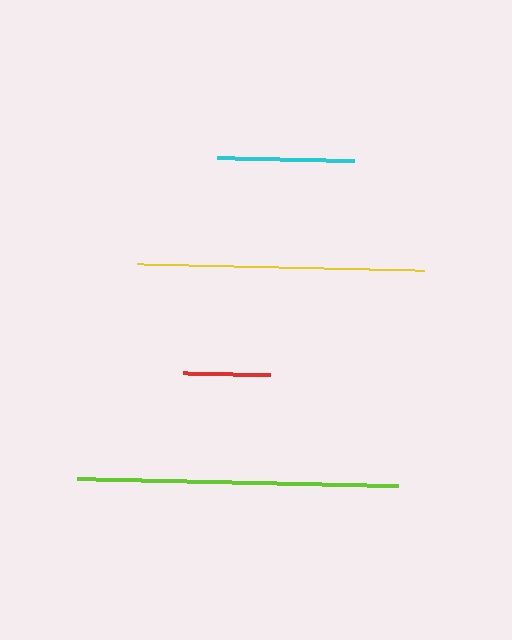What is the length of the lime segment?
The lime segment is approximately 321 pixels long.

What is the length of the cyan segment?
The cyan segment is approximately 138 pixels long.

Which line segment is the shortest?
The red line is the shortest at approximately 87 pixels.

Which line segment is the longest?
The lime line is the longest at approximately 321 pixels.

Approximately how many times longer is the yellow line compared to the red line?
The yellow line is approximately 3.3 times the length of the red line.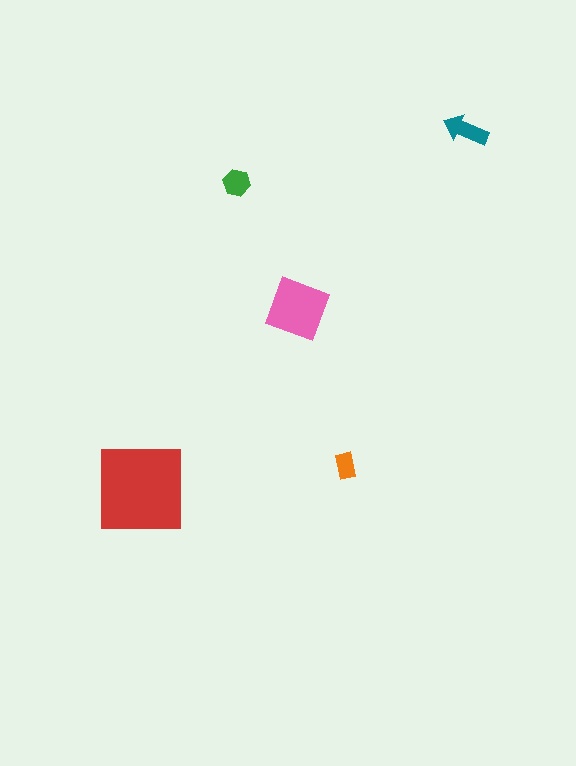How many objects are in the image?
There are 5 objects in the image.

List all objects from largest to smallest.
The red square, the pink diamond, the teal arrow, the green hexagon, the orange rectangle.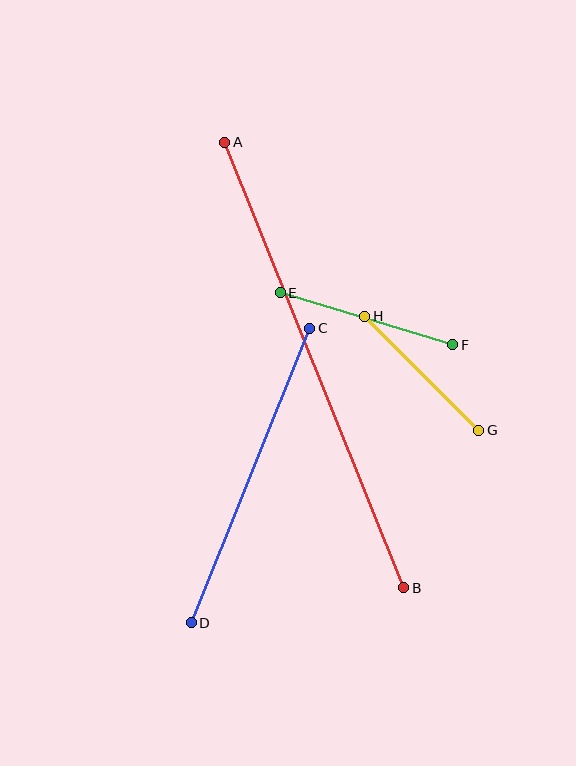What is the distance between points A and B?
The distance is approximately 480 pixels.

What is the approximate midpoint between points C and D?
The midpoint is at approximately (251, 475) pixels.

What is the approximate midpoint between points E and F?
The midpoint is at approximately (367, 319) pixels.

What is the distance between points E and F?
The distance is approximately 180 pixels.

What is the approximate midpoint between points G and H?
The midpoint is at approximately (422, 373) pixels.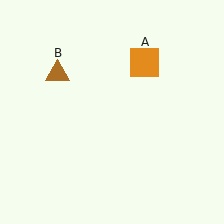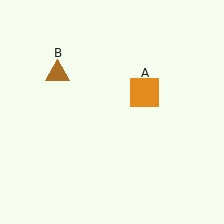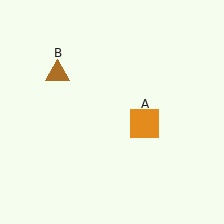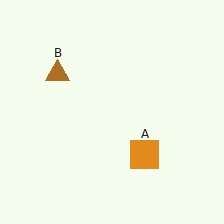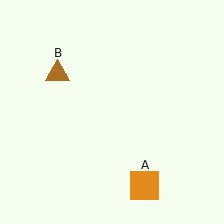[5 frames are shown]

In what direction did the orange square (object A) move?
The orange square (object A) moved down.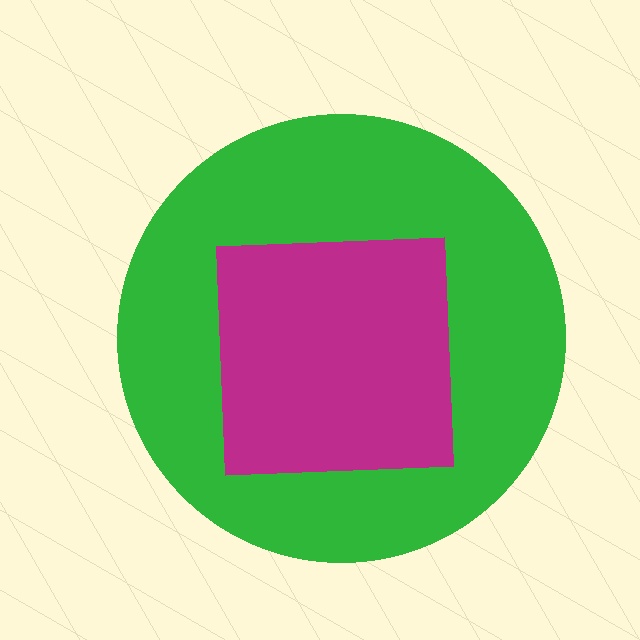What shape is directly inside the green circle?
The magenta square.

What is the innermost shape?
The magenta square.